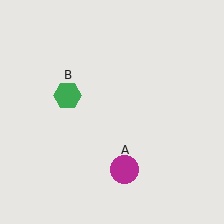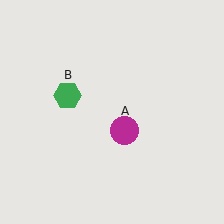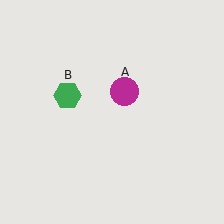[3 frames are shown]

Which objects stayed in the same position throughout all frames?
Green hexagon (object B) remained stationary.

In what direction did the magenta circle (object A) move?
The magenta circle (object A) moved up.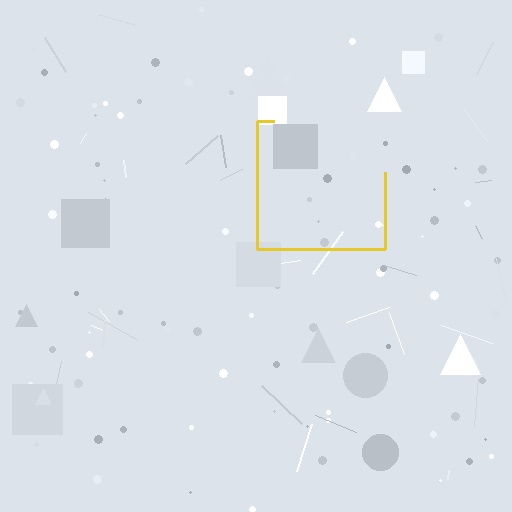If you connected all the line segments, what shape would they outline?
They would outline a square.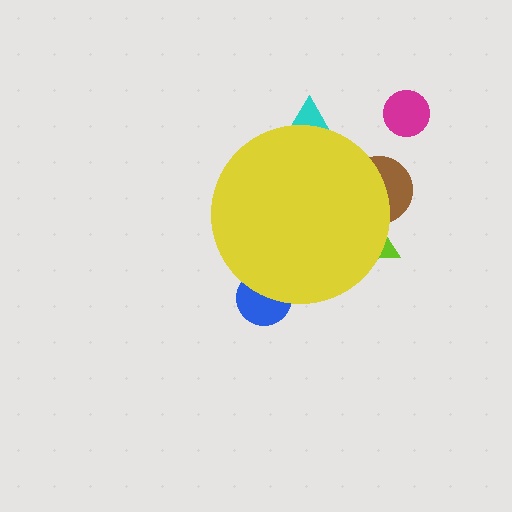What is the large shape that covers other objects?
A yellow circle.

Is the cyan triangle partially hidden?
Yes, the cyan triangle is partially hidden behind the yellow circle.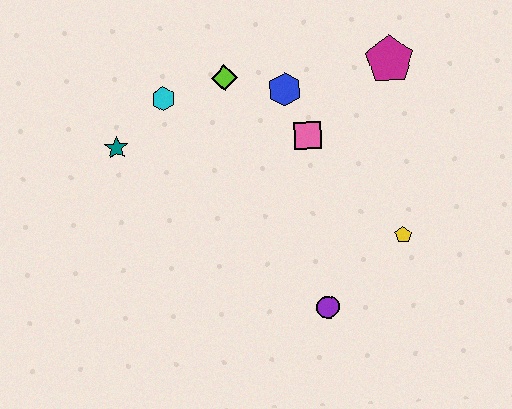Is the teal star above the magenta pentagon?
No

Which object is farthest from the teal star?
The yellow pentagon is farthest from the teal star.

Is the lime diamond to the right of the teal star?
Yes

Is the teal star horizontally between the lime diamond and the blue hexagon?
No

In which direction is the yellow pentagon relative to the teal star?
The yellow pentagon is to the right of the teal star.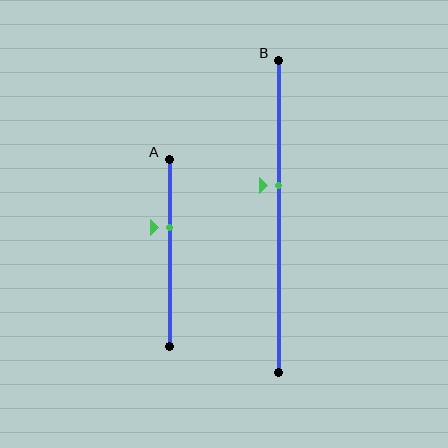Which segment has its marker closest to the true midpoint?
Segment B has its marker closest to the true midpoint.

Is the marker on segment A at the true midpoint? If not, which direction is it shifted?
No, the marker on segment A is shifted upward by about 14% of the segment length.